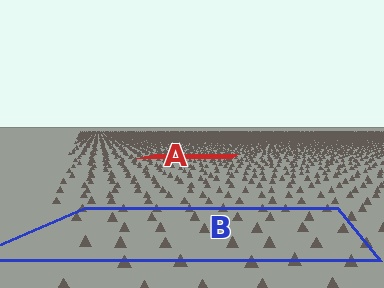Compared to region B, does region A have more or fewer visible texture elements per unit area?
Region A has more texture elements per unit area — they are packed more densely because it is farther away.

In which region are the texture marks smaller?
The texture marks are smaller in region A, because it is farther away.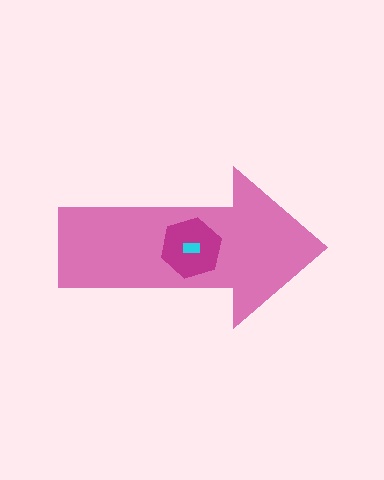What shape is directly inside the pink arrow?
The magenta hexagon.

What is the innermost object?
The cyan rectangle.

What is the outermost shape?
The pink arrow.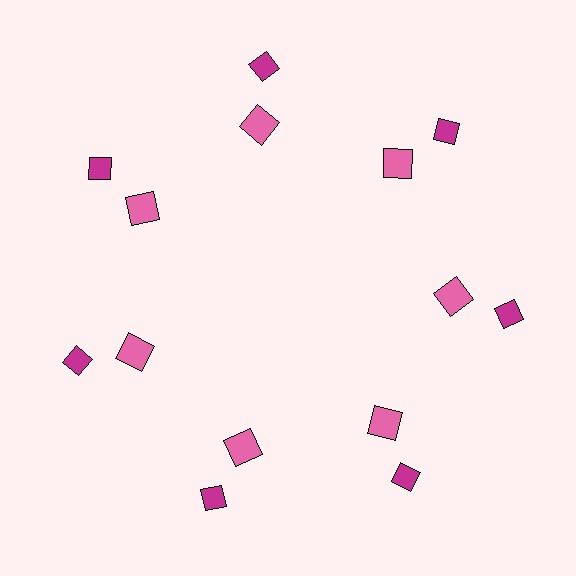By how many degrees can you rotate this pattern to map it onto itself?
The pattern maps onto itself every 51 degrees of rotation.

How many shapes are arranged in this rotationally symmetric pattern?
There are 14 shapes, arranged in 7 groups of 2.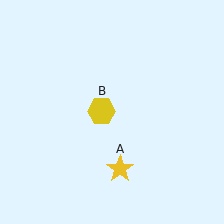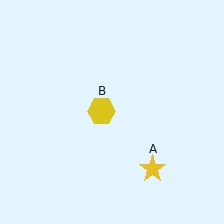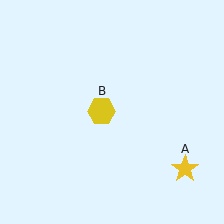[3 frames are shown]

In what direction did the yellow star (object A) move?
The yellow star (object A) moved right.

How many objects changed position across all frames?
1 object changed position: yellow star (object A).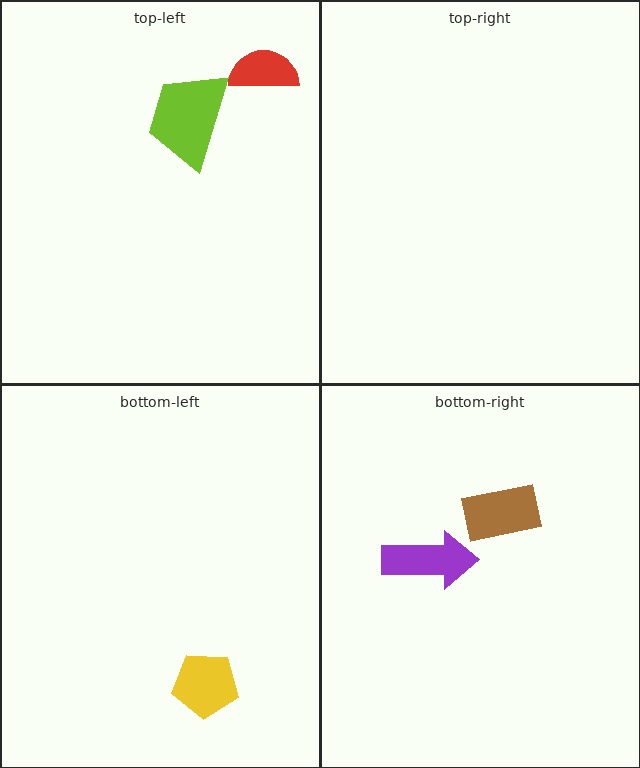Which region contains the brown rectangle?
The bottom-right region.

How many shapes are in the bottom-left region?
1.